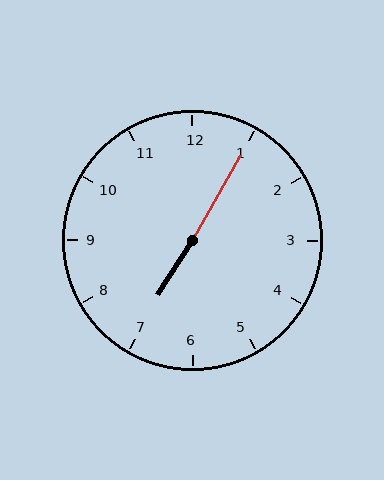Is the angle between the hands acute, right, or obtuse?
It is obtuse.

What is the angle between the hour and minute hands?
Approximately 178 degrees.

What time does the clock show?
7:05.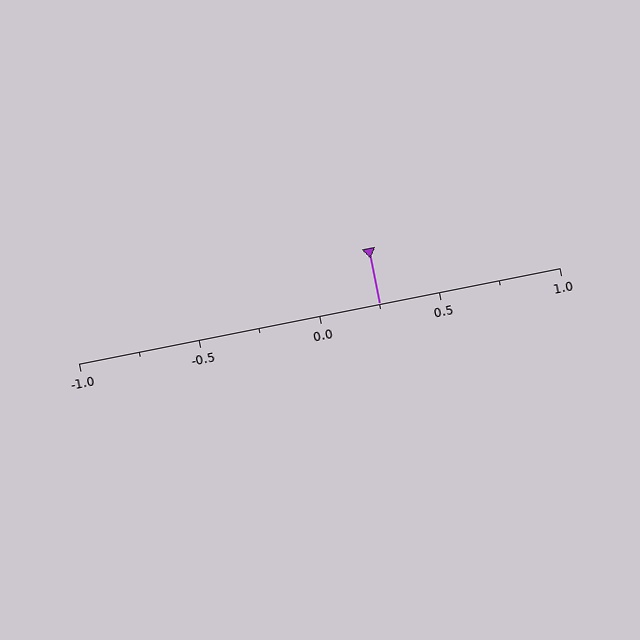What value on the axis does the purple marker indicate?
The marker indicates approximately 0.25.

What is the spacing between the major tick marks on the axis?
The major ticks are spaced 0.5 apart.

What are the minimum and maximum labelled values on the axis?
The axis runs from -1.0 to 1.0.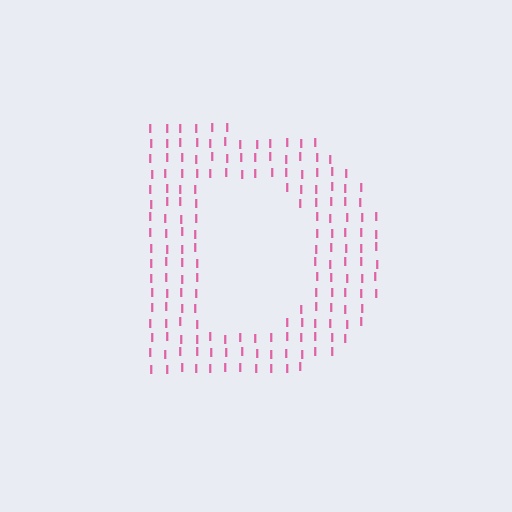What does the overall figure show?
The overall figure shows the letter D.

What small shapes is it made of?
It is made of small letter I's.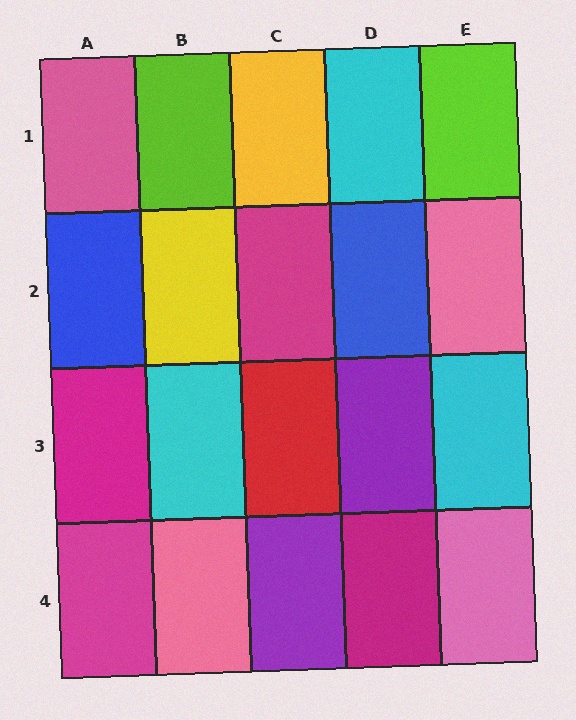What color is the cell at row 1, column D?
Cyan.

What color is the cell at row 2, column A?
Blue.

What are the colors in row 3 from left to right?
Magenta, cyan, red, purple, cyan.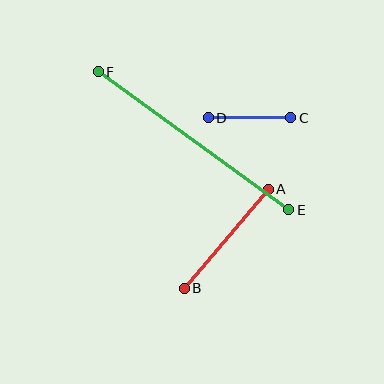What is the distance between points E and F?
The distance is approximately 235 pixels.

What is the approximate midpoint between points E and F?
The midpoint is at approximately (194, 141) pixels.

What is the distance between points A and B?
The distance is approximately 130 pixels.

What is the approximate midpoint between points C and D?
The midpoint is at approximately (250, 118) pixels.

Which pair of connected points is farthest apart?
Points E and F are farthest apart.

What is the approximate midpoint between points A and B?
The midpoint is at approximately (226, 239) pixels.